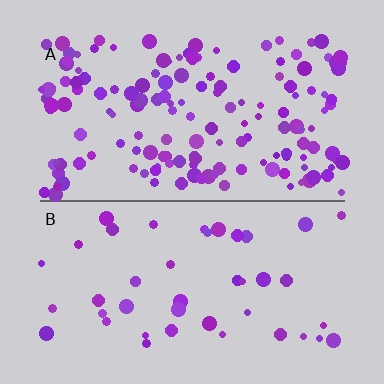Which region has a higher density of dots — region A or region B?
A (the top).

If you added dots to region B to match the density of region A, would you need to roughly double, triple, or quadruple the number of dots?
Approximately quadruple.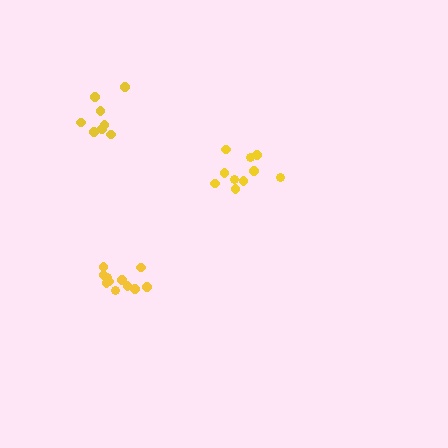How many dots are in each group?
Group 1: 11 dots, Group 2: 8 dots, Group 3: 10 dots (29 total).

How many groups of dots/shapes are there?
There are 3 groups.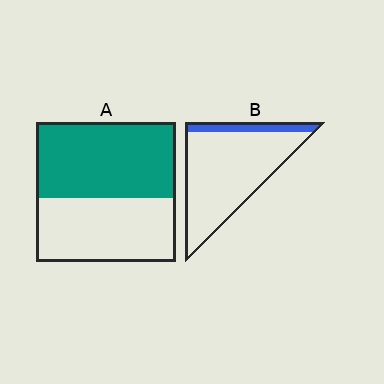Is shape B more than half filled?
No.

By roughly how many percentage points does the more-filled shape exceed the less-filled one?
By roughly 40 percentage points (A over B).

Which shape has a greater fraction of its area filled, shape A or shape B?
Shape A.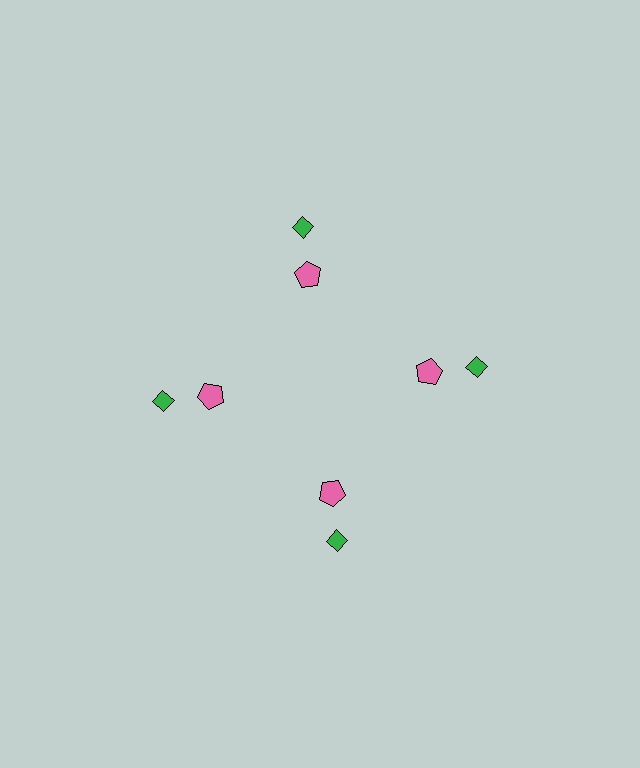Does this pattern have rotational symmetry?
Yes, this pattern has 4-fold rotational symmetry. It looks the same after rotating 90 degrees around the center.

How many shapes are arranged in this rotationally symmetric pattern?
There are 8 shapes, arranged in 4 groups of 2.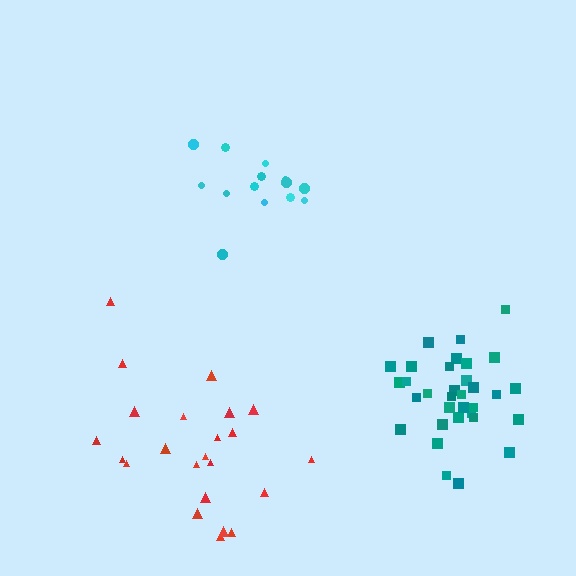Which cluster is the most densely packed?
Teal.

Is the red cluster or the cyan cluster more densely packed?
Cyan.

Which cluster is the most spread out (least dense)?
Red.